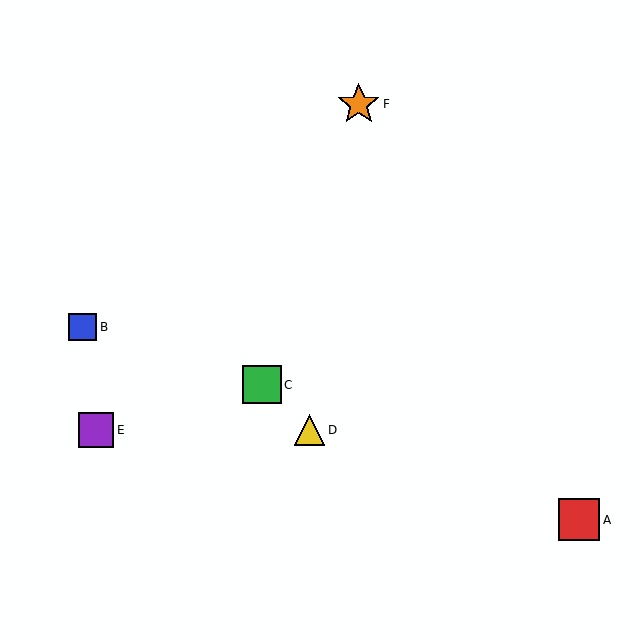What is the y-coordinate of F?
Object F is at y≈104.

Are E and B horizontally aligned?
No, E is at y≈430 and B is at y≈327.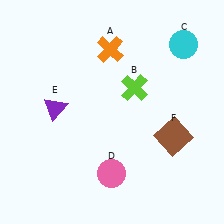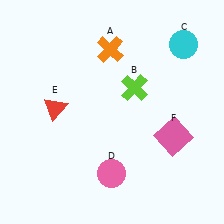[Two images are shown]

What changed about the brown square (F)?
In Image 1, F is brown. In Image 2, it changed to pink.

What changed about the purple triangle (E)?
In Image 1, E is purple. In Image 2, it changed to red.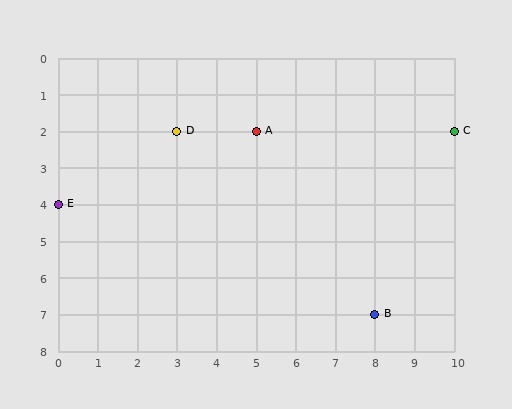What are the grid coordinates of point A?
Point A is at grid coordinates (5, 2).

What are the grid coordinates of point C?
Point C is at grid coordinates (10, 2).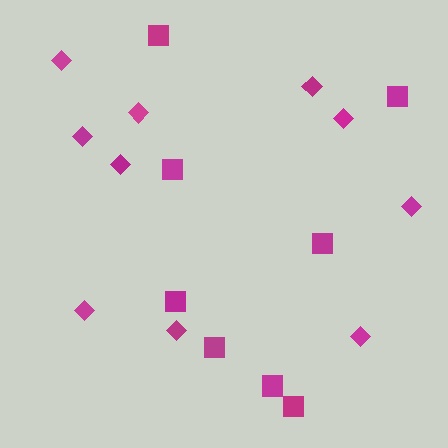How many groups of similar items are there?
There are 2 groups: one group of squares (8) and one group of diamonds (10).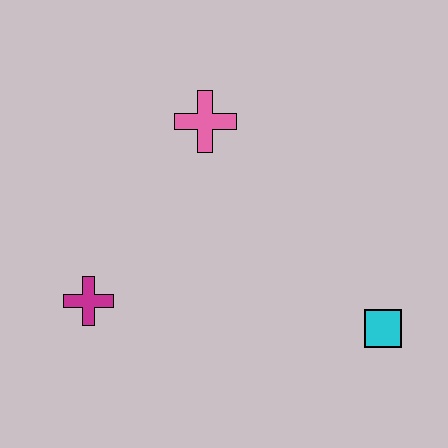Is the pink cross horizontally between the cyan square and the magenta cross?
Yes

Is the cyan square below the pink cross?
Yes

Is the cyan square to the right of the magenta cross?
Yes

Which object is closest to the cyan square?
The pink cross is closest to the cyan square.